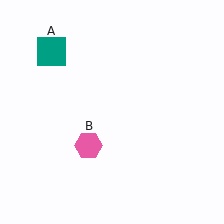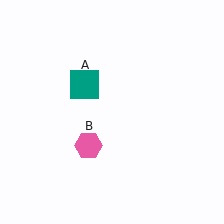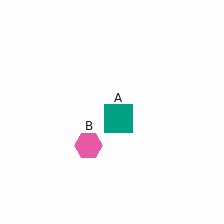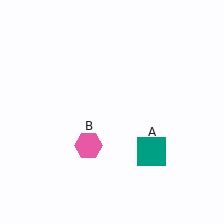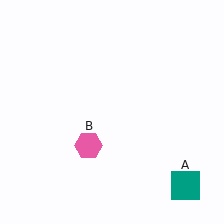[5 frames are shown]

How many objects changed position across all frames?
1 object changed position: teal square (object A).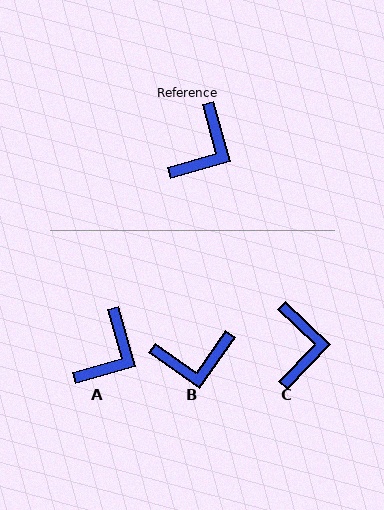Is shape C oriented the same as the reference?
No, it is off by about 30 degrees.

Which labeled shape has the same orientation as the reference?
A.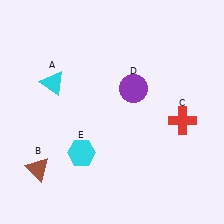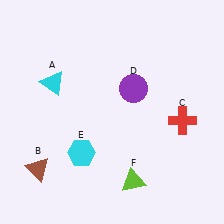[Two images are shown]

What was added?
A lime triangle (F) was added in Image 2.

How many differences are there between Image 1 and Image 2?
There is 1 difference between the two images.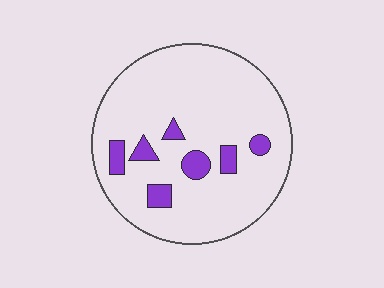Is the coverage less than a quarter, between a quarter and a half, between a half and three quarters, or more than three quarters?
Less than a quarter.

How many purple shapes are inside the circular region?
7.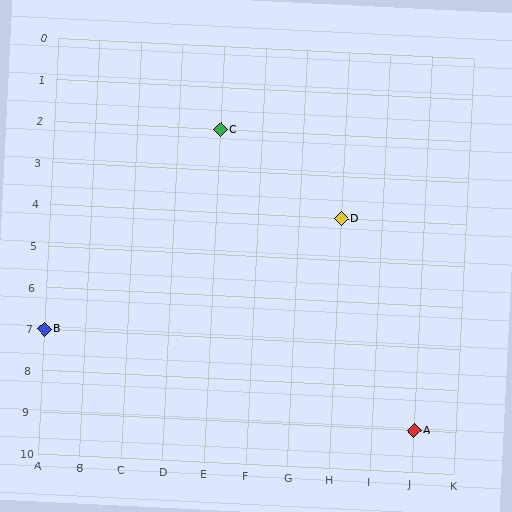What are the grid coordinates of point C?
Point C is at grid coordinates (E, 2).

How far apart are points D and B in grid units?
Points D and B are 7 columns and 3 rows apart (about 7.6 grid units diagonally).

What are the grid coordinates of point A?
Point A is at grid coordinates (J, 9).